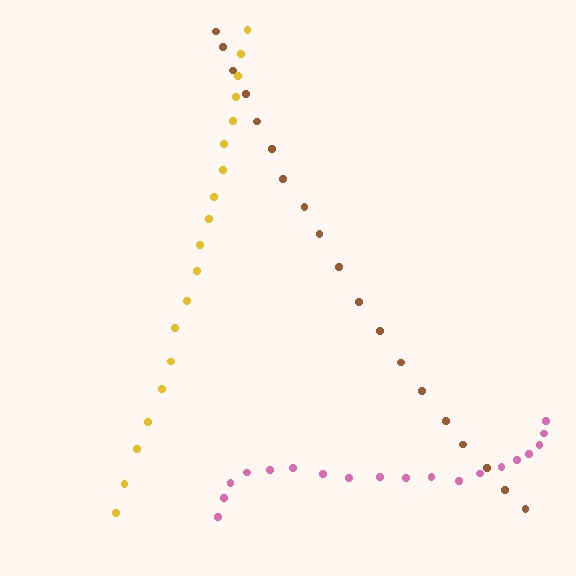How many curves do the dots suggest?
There are 3 distinct paths.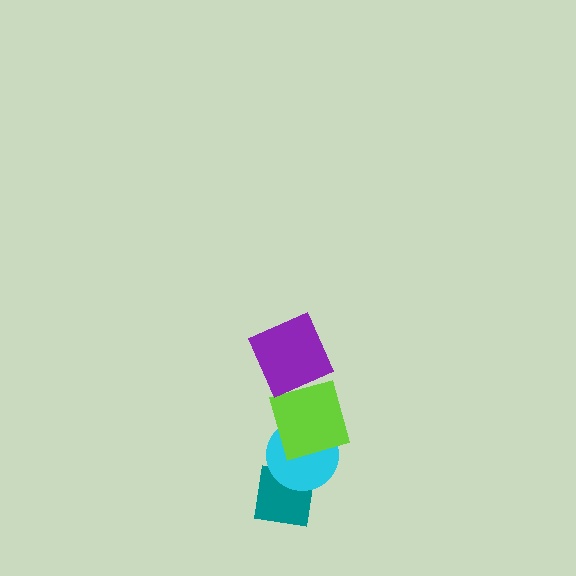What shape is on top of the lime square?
The purple square is on top of the lime square.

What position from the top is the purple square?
The purple square is 1st from the top.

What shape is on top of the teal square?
The cyan circle is on top of the teal square.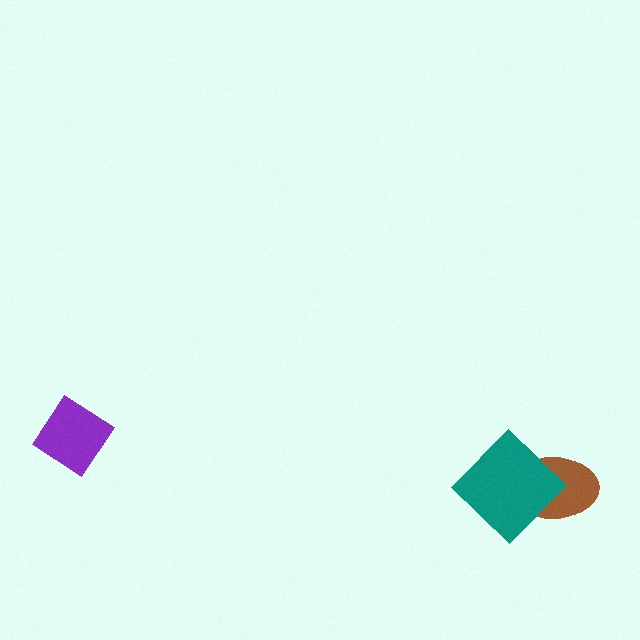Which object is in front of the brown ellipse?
The teal diamond is in front of the brown ellipse.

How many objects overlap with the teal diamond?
1 object overlaps with the teal diamond.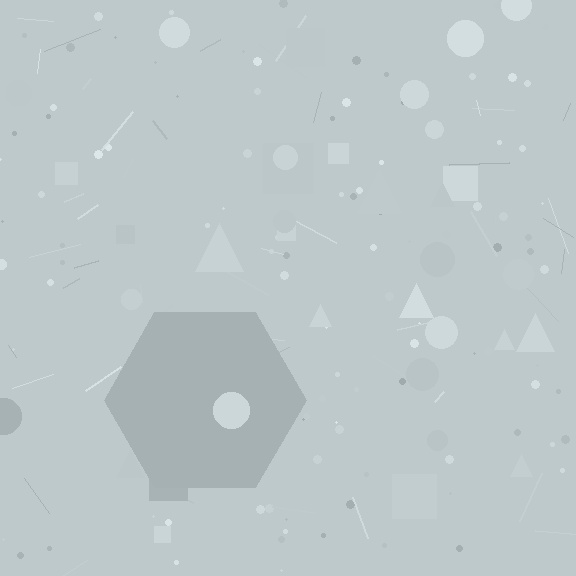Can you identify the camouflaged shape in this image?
The camouflaged shape is a hexagon.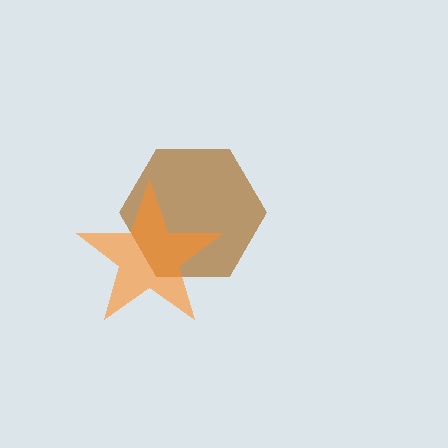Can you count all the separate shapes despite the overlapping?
Yes, there are 2 separate shapes.